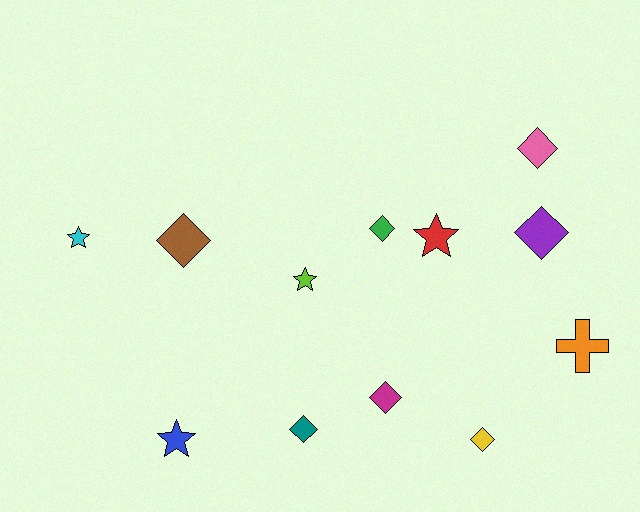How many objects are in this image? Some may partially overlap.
There are 12 objects.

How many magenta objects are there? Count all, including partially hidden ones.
There is 1 magenta object.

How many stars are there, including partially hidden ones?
There are 4 stars.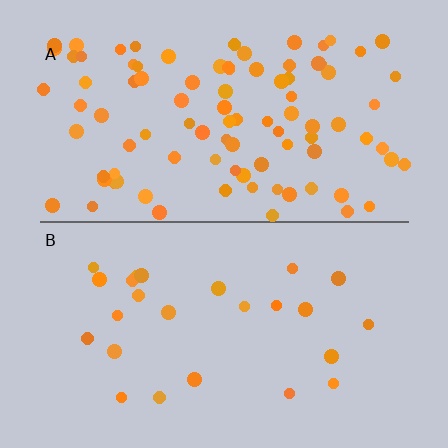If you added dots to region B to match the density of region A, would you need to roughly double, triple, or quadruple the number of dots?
Approximately quadruple.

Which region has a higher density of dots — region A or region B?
A (the top).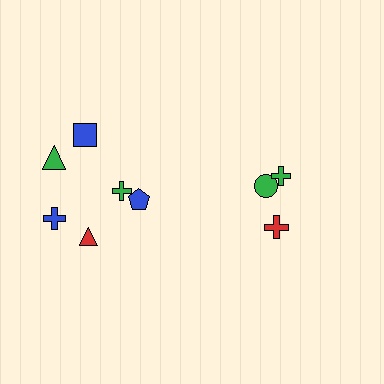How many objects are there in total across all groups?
There are 9 objects.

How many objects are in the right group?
There are 3 objects.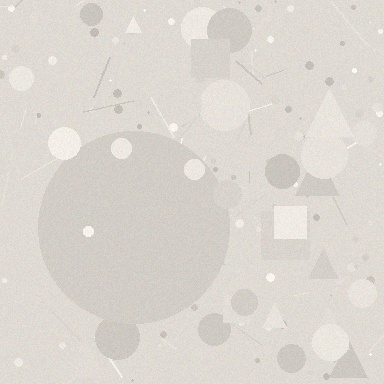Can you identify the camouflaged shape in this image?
The camouflaged shape is a circle.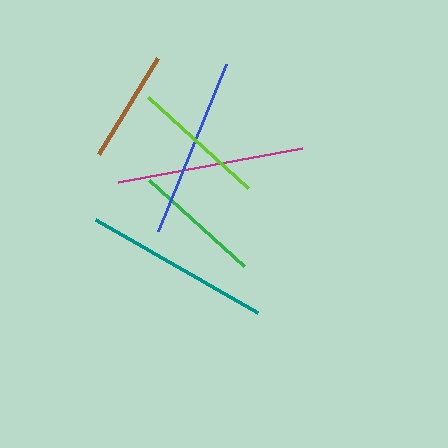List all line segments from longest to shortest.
From longest to shortest: teal, magenta, blue, lime, green, brown.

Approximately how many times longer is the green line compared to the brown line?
The green line is approximately 1.1 times the length of the brown line.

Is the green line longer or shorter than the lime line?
The lime line is longer than the green line.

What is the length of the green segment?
The green segment is approximately 128 pixels long.